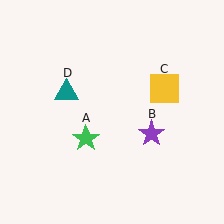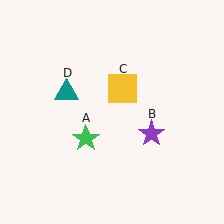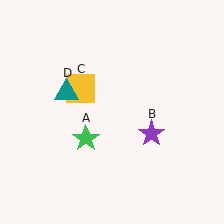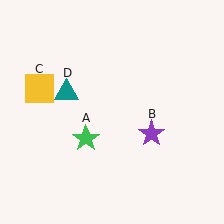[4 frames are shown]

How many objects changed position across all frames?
1 object changed position: yellow square (object C).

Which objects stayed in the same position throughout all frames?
Green star (object A) and purple star (object B) and teal triangle (object D) remained stationary.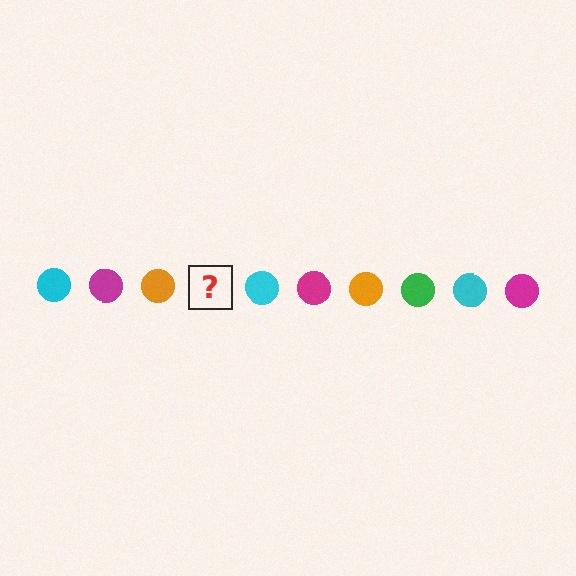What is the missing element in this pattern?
The missing element is a green circle.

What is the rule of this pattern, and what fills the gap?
The rule is that the pattern cycles through cyan, magenta, orange, green circles. The gap should be filled with a green circle.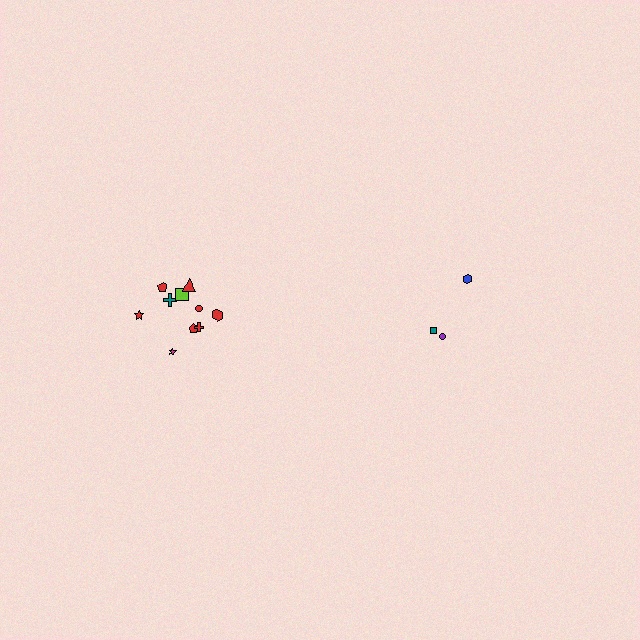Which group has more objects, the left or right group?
The left group.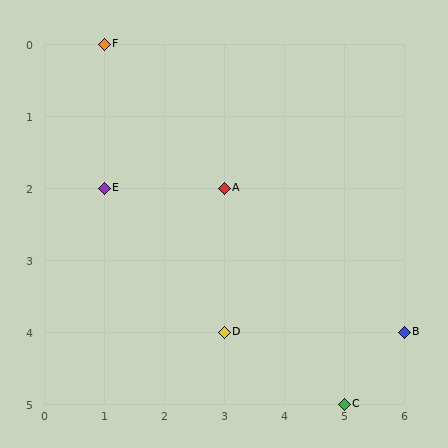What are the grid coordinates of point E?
Point E is at grid coordinates (1, 2).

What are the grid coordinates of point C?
Point C is at grid coordinates (5, 5).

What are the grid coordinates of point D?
Point D is at grid coordinates (3, 4).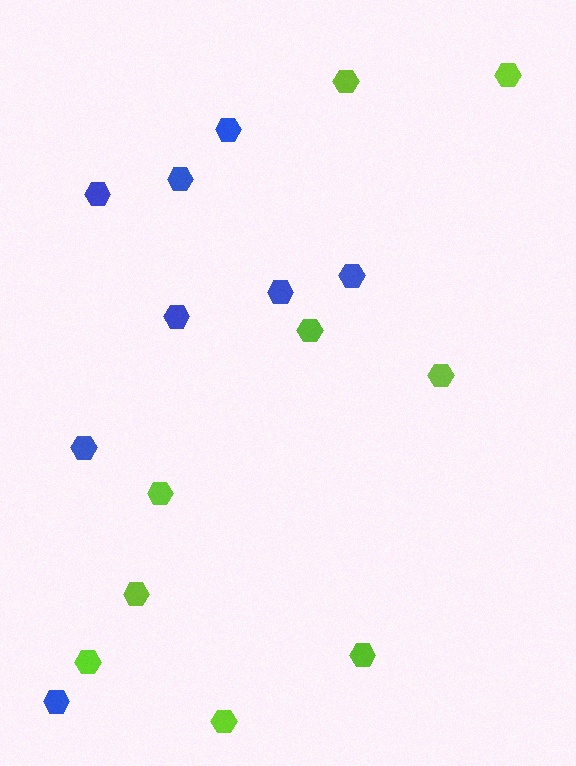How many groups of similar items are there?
There are 2 groups: one group of lime hexagons (9) and one group of blue hexagons (8).